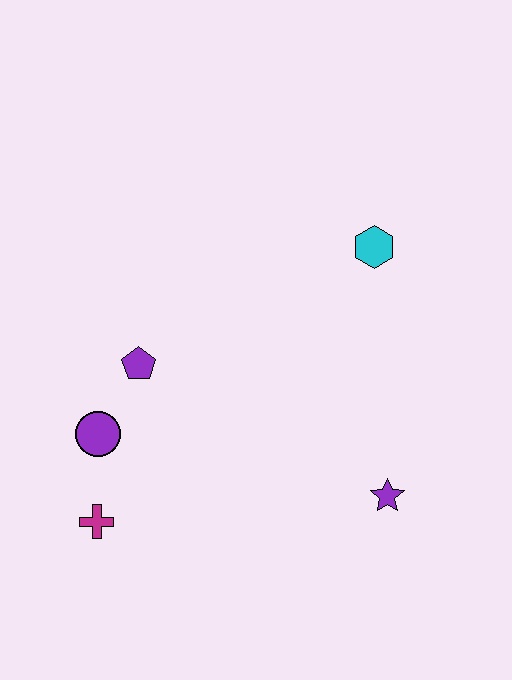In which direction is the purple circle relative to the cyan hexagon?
The purple circle is to the left of the cyan hexagon.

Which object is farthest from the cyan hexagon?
The magenta cross is farthest from the cyan hexagon.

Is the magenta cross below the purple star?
Yes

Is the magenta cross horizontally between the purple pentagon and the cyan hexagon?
No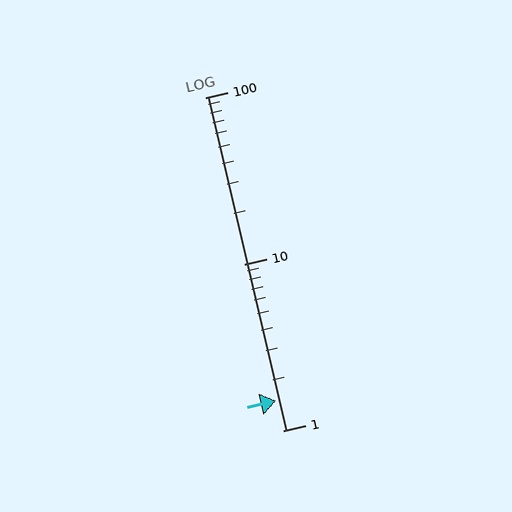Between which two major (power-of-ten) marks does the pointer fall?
The pointer is between 1 and 10.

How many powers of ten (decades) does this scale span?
The scale spans 2 decades, from 1 to 100.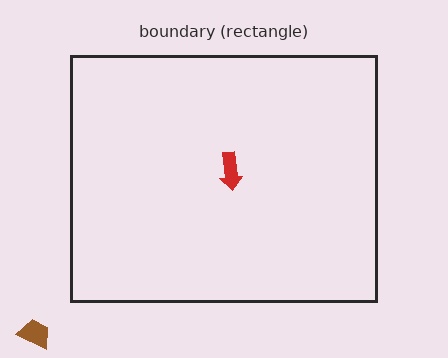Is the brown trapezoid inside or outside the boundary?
Outside.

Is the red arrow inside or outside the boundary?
Inside.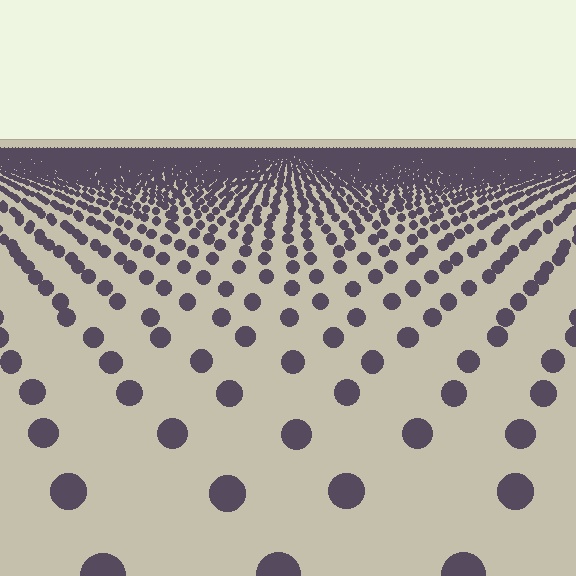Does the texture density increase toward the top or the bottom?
Density increases toward the top.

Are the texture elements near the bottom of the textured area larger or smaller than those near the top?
Larger. Near the bottom, elements are closer to the viewer and appear at a bigger on-screen size.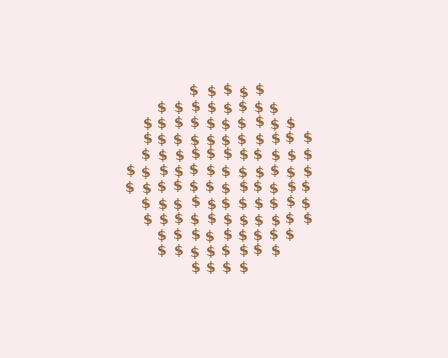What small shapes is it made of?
It is made of small dollar signs.